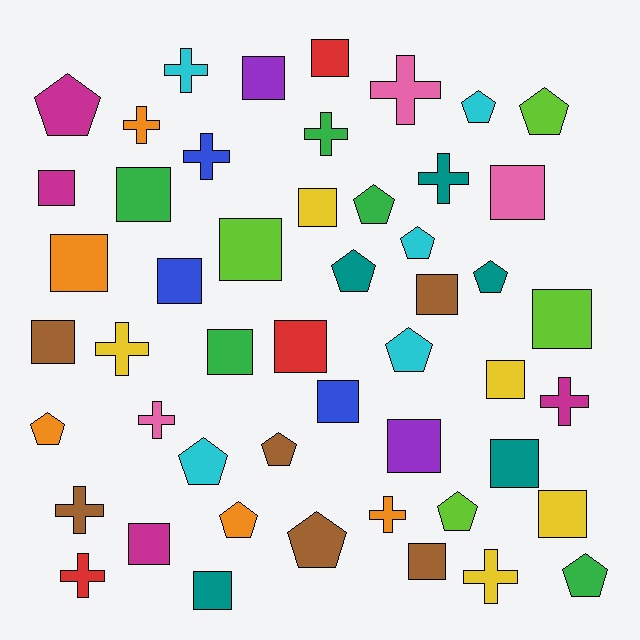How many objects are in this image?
There are 50 objects.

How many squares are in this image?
There are 22 squares.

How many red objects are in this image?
There are 3 red objects.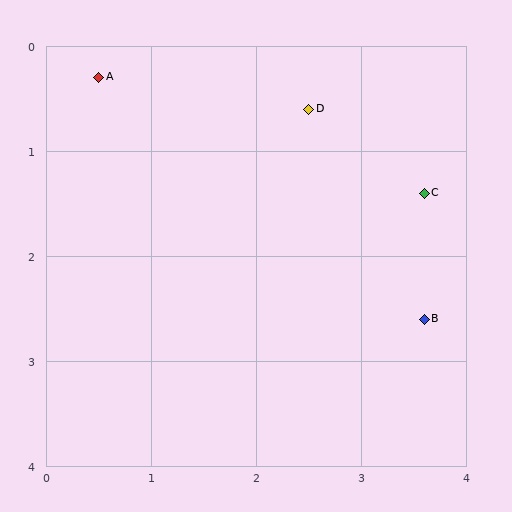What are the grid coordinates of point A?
Point A is at approximately (0.5, 0.3).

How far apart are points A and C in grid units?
Points A and C are about 3.3 grid units apart.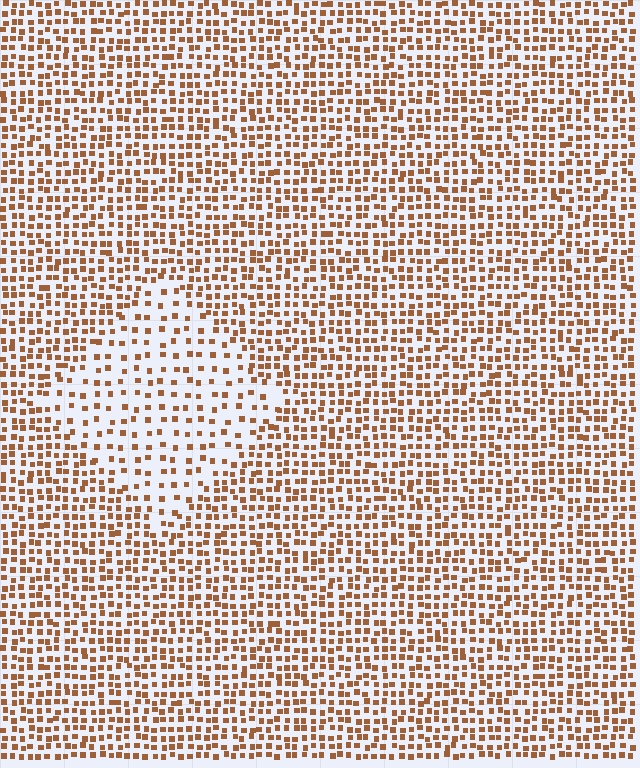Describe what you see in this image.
The image contains small brown elements arranged at two different densities. A diamond-shaped region is visible where the elements are less densely packed than the surrounding area.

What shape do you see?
I see a diamond.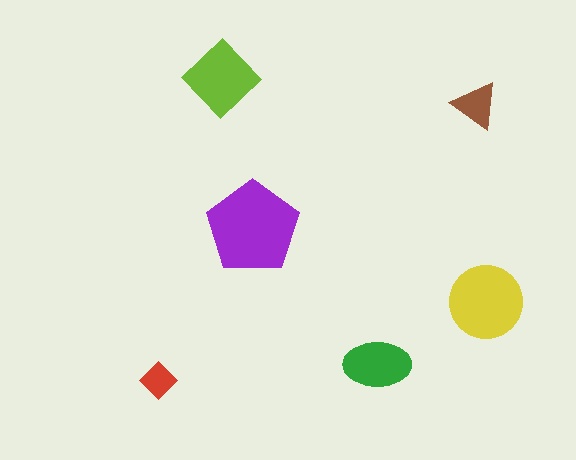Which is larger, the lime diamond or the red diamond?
The lime diamond.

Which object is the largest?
The purple pentagon.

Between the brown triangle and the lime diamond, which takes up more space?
The lime diamond.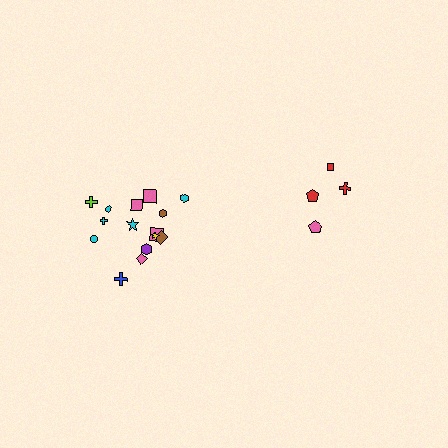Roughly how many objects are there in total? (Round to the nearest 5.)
Roughly 20 objects in total.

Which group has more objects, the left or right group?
The left group.